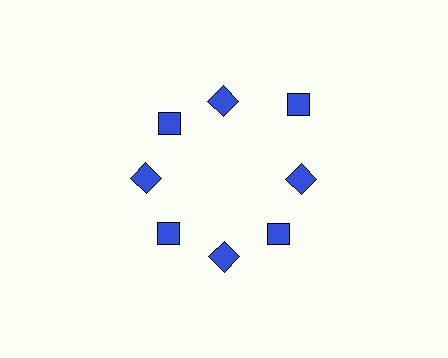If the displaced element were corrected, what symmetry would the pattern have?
It would have 8-fold rotational symmetry — the pattern would map onto itself every 45 degrees.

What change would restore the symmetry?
The symmetry would be restored by moving it inward, back onto the ring so that all 8 diamonds sit at equal angles and equal distance from the center.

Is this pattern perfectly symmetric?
No. The 8 blue diamonds are arranged in a ring, but one element near the 2 o'clock position is pushed outward from the center, breaking the 8-fold rotational symmetry.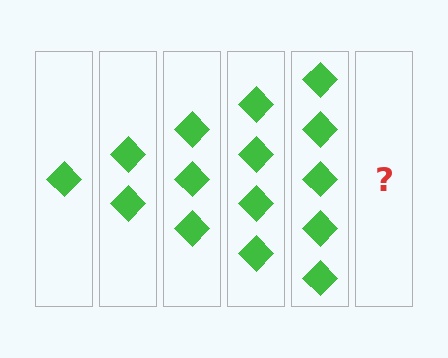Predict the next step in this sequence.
The next step is 6 diamonds.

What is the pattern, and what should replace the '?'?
The pattern is that each step adds one more diamond. The '?' should be 6 diamonds.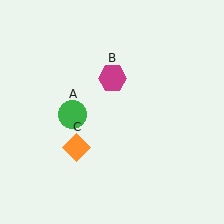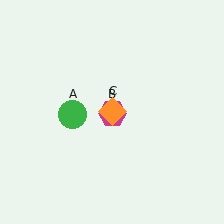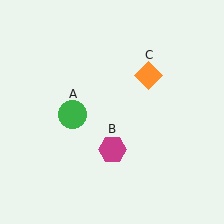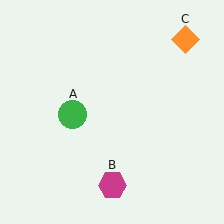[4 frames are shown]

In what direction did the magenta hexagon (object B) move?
The magenta hexagon (object B) moved down.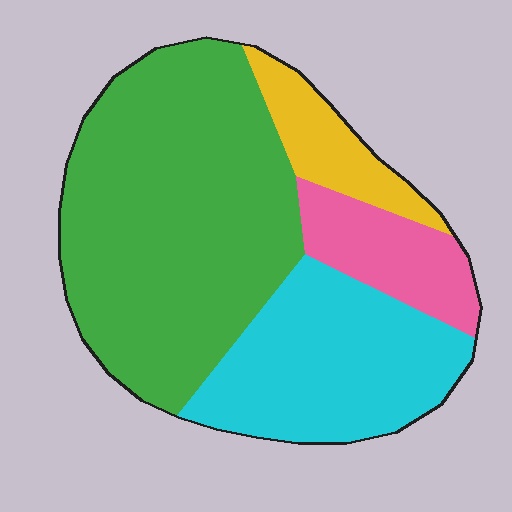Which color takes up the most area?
Green, at roughly 50%.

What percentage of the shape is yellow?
Yellow covers about 10% of the shape.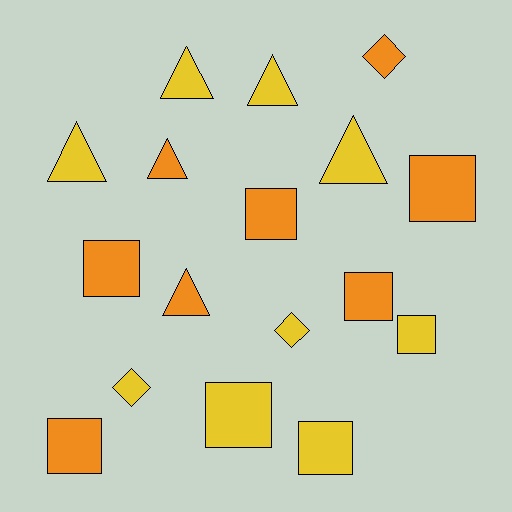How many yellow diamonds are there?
There are 2 yellow diamonds.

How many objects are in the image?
There are 17 objects.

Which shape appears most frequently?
Square, with 8 objects.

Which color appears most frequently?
Yellow, with 9 objects.